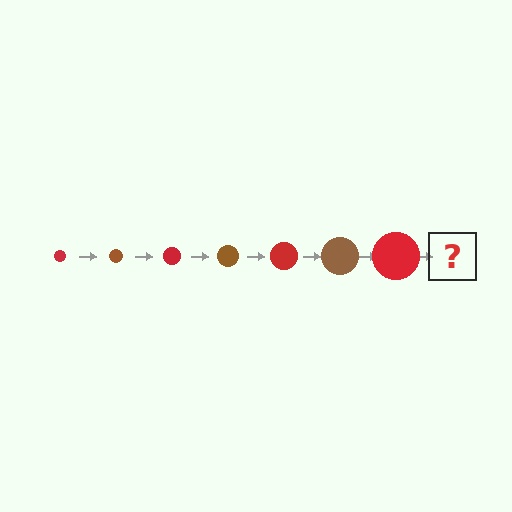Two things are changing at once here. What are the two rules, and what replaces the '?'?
The two rules are that the circle grows larger each step and the color cycles through red and brown. The '?' should be a brown circle, larger than the previous one.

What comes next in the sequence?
The next element should be a brown circle, larger than the previous one.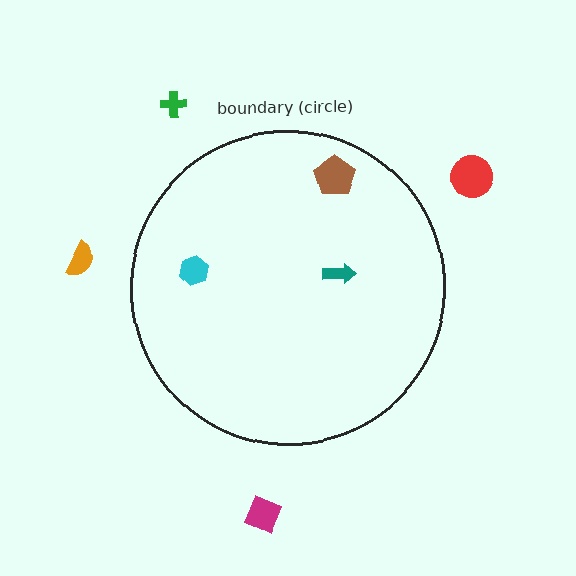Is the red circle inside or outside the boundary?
Outside.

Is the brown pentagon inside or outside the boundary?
Inside.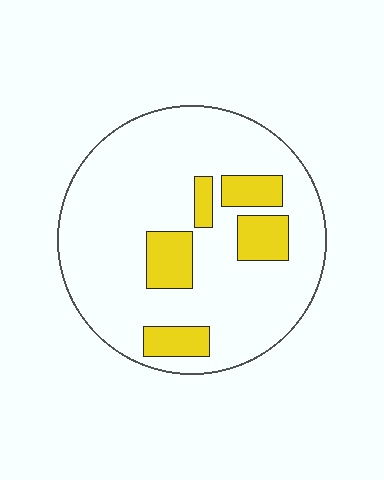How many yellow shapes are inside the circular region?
5.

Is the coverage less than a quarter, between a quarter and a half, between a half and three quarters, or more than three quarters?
Less than a quarter.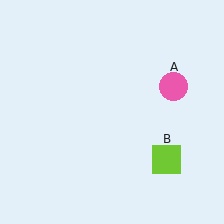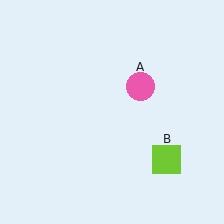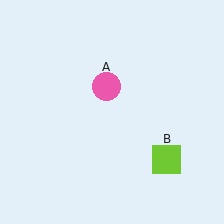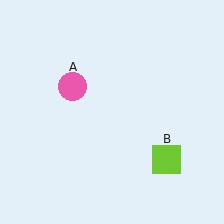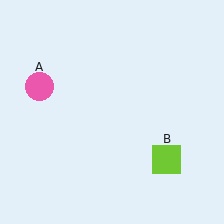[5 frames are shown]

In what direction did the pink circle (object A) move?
The pink circle (object A) moved left.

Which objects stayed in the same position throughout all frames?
Lime square (object B) remained stationary.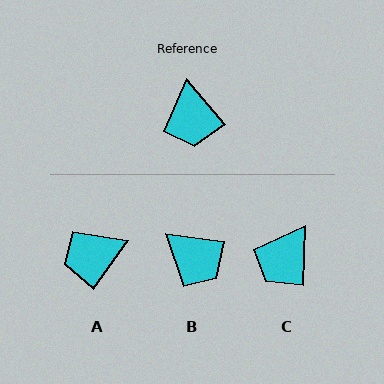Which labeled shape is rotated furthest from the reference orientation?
A, about 76 degrees away.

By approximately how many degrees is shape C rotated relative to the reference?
Approximately 43 degrees clockwise.